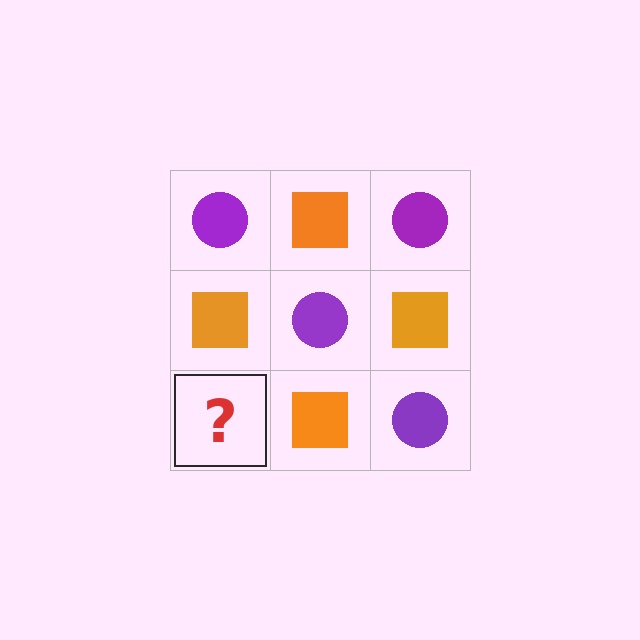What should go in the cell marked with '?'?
The missing cell should contain a purple circle.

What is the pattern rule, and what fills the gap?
The rule is that it alternates purple circle and orange square in a checkerboard pattern. The gap should be filled with a purple circle.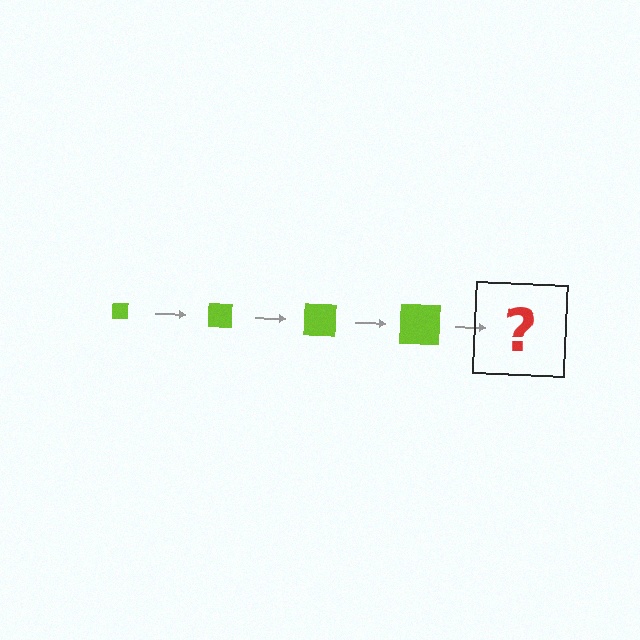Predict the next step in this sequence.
The next step is a lime square, larger than the previous one.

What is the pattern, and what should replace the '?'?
The pattern is that the square gets progressively larger each step. The '?' should be a lime square, larger than the previous one.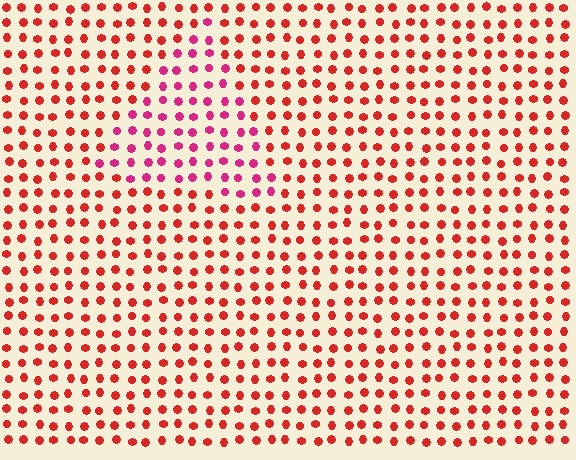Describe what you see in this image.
The image is filled with small red elements in a uniform arrangement. A triangle-shaped region is visible where the elements are tinted to a slightly different hue, forming a subtle color boundary.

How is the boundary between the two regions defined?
The boundary is defined purely by a slight shift in hue (about 33 degrees). Spacing, size, and orientation are identical on both sides.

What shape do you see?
I see a triangle.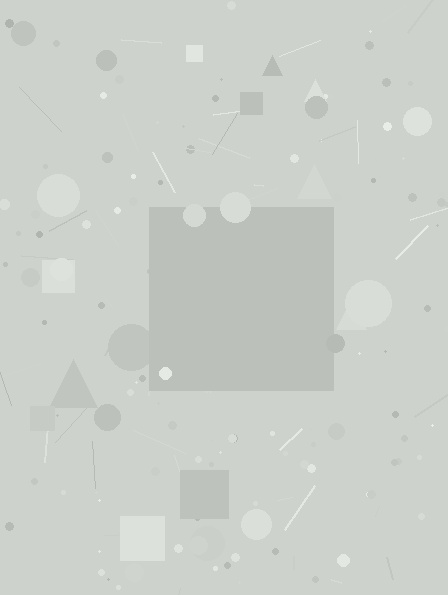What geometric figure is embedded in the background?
A square is embedded in the background.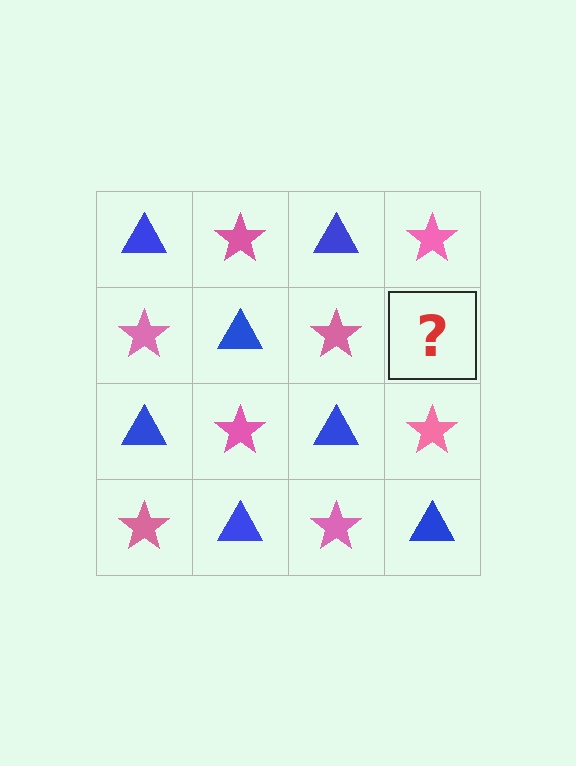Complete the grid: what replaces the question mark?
The question mark should be replaced with a blue triangle.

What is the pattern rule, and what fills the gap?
The rule is that it alternates blue triangle and pink star in a checkerboard pattern. The gap should be filled with a blue triangle.